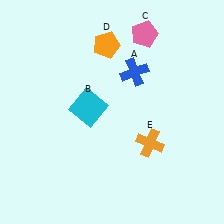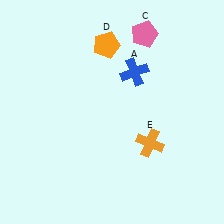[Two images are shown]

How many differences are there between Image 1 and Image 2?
There is 1 difference between the two images.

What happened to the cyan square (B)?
The cyan square (B) was removed in Image 2. It was in the top-left area of Image 1.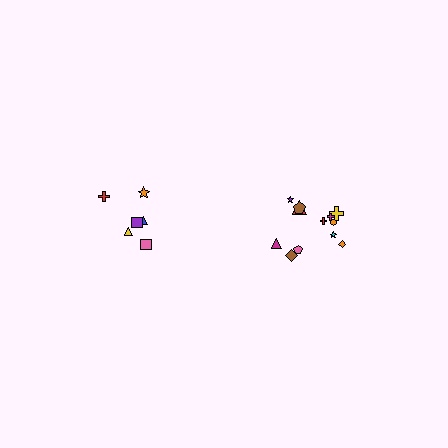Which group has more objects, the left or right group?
The right group.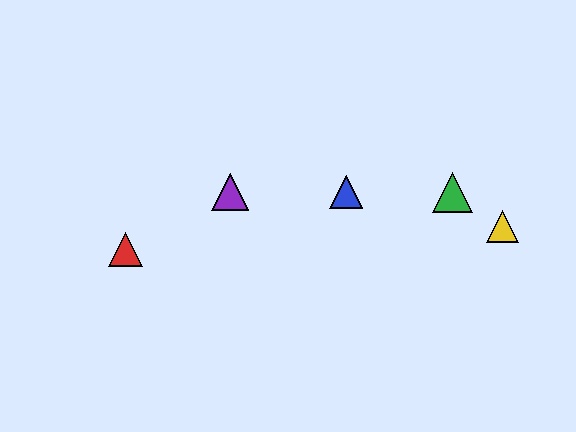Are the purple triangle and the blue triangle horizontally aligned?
Yes, both are at y≈192.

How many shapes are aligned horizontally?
3 shapes (the blue triangle, the green triangle, the purple triangle) are aligned horizontally.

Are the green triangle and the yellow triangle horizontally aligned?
No, the green triangle is at y≈192 and the yellow triangle is at y≈226.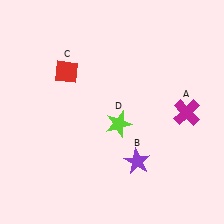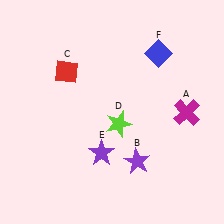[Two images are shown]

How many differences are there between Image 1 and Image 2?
There are 2 differences between the two images.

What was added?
A purple star (E), a blue diamond (F) were added in Image 2.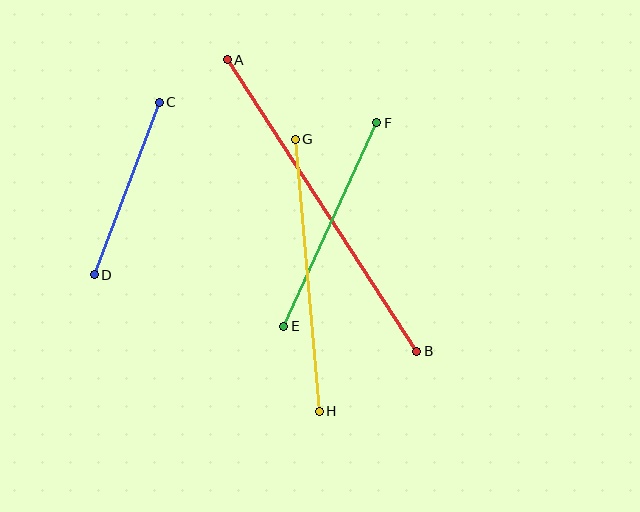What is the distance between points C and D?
The distance is approximately 184 pixels.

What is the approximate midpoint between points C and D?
The midpoint is at approximately (127, 188) pixels.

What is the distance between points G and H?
The distance is approximately 273 pixels.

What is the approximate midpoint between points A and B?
The midpoint is at approximately (322, 205) pixels.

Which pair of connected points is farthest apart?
Points A and B are farthest apart.